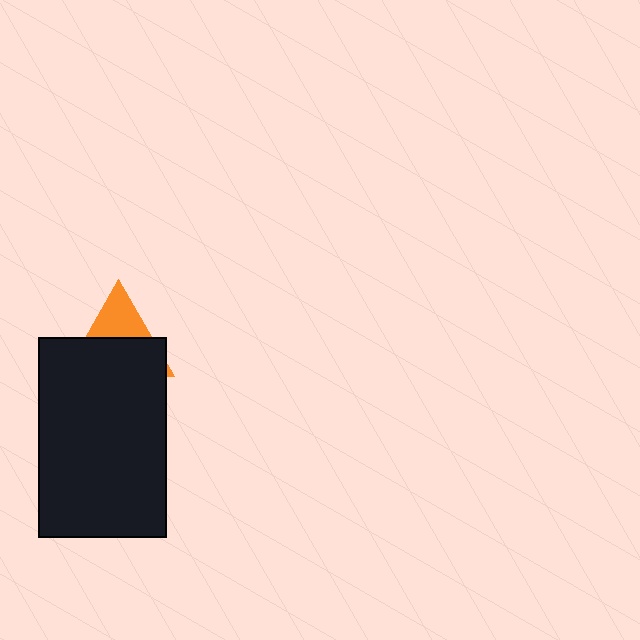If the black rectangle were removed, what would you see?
You would see the complete orange triangle.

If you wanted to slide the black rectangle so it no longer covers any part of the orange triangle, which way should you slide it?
Slide it down — that is the most direct way to separate the two shapes.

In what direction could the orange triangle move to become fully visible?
The orange triangle could move up. That would shift it out from behind the black rectangle entirely.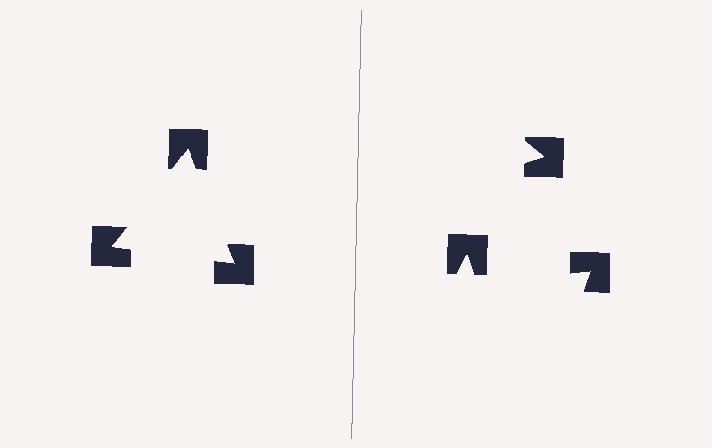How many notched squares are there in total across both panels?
6 — 3 on each side.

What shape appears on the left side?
An illusory triangle.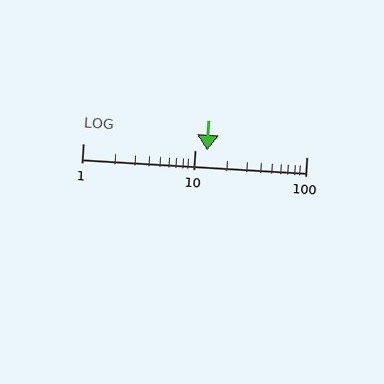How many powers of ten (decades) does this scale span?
The scale spans 2 decades, from 1 to 100.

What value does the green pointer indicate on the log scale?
The pointer indicates approximately 13.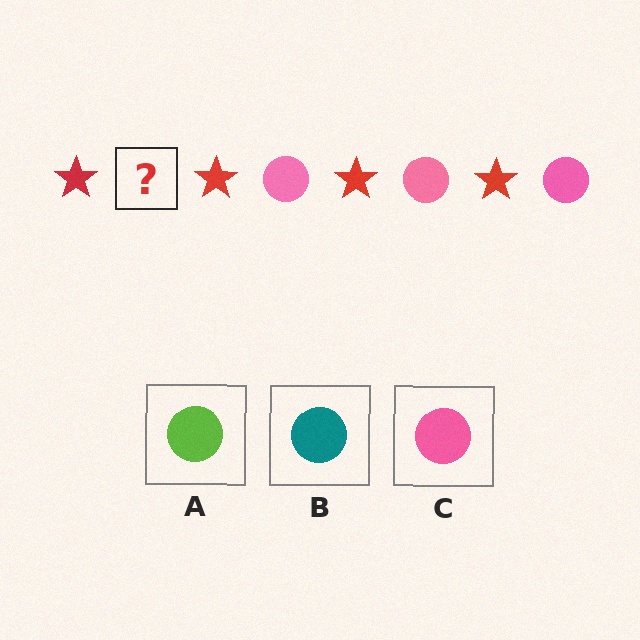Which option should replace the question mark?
Option C.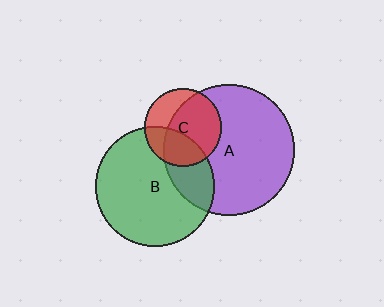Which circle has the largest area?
Circle A (purple).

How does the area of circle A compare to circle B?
Approximately 1.2 times.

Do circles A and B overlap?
Yes.